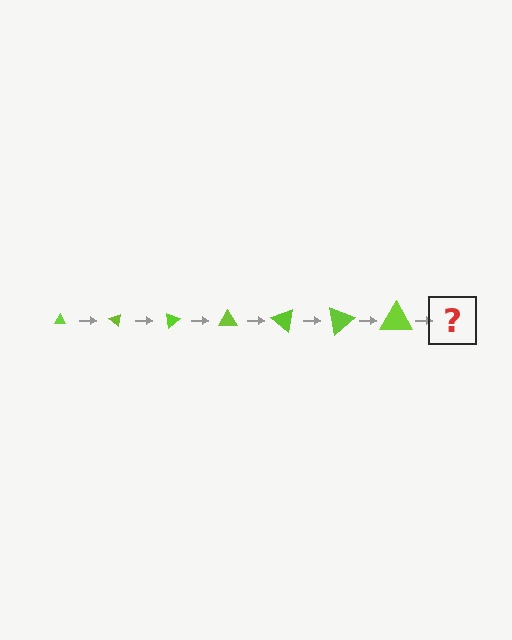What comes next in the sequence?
The next element should be a triangle, larger than the previous one and rotated 280 degrees from the start.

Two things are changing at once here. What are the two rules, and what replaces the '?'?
The two rules are that the triangle grows larger each step and it rotates 40 degrees each step. The '?' should be a triangle, larger than the previous one and rotated 280 degrees from the start.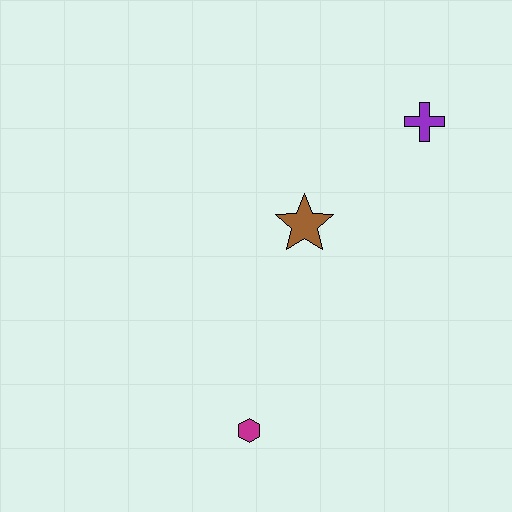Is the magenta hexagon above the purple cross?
No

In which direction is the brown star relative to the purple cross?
The brown star is to the left of the purple cross.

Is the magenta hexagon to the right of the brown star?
No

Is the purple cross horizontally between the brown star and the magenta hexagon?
No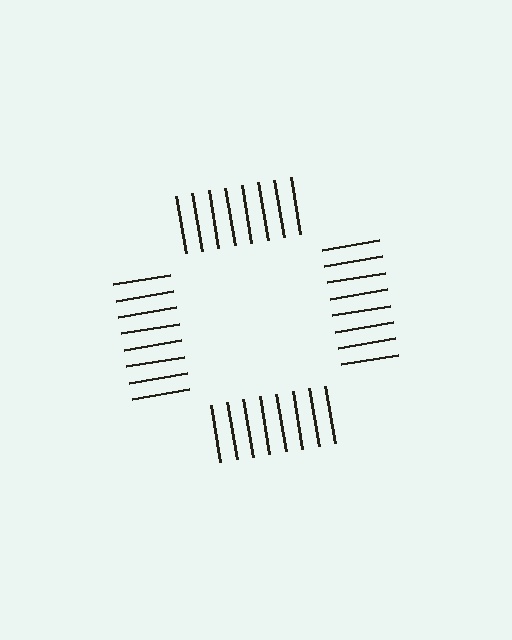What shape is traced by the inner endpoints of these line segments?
An illusory square — the line segments terminate on its edges but no continuous stroke is drawn.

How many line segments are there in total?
32 — 8 along each of the 4 edges.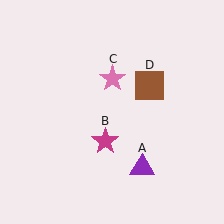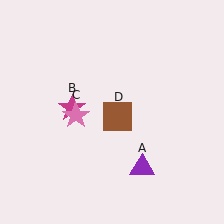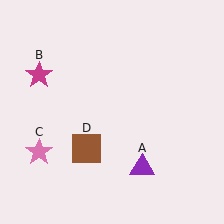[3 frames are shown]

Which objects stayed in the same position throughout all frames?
Purple triangle (object A) remained stationary.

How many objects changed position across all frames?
3 objects changed position: magenta star (object B), pink star (object C), brown square (object D).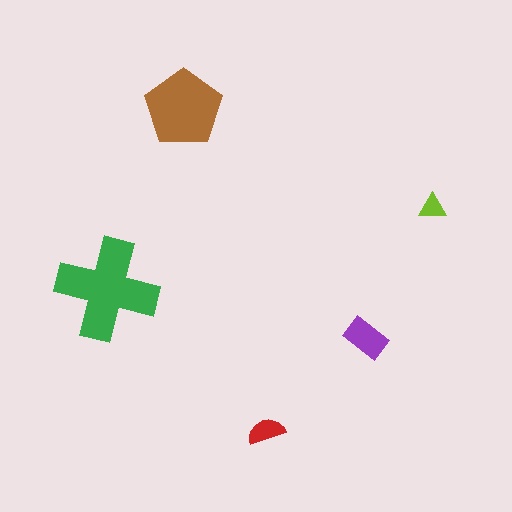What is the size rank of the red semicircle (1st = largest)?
4th.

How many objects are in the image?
There are 5 objects in the image.